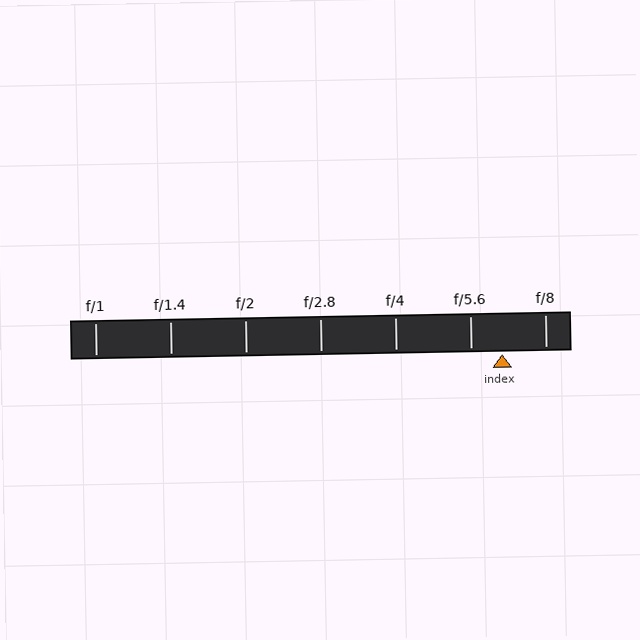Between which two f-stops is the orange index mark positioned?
The index mark is between f/5.6 and f/8.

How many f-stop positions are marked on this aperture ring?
There are 7 f-stop positions marked.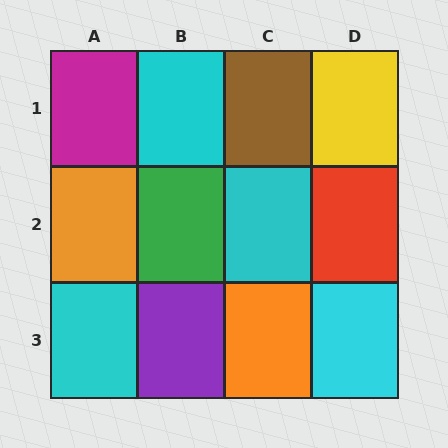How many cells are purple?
1 cell is purple.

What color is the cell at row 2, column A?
Orange.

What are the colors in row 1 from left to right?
Magenta, cyan, brown, yellow.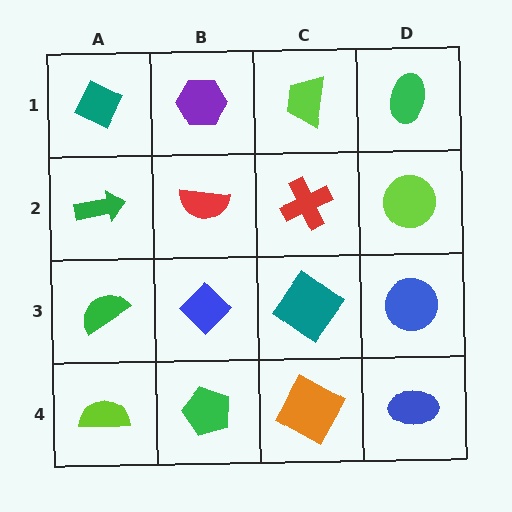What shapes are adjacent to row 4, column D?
A blue circle (row 3, column D), an orange square (row 4, column C).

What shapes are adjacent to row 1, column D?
A lime circle (row 2, column D), a lime trapezoid (row 1, column C).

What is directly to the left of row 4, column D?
An orange square.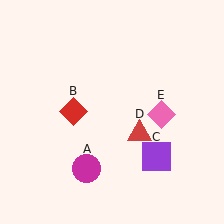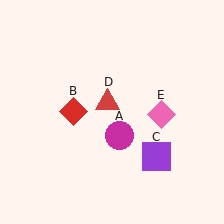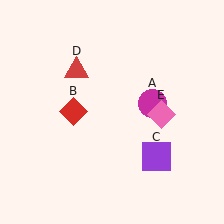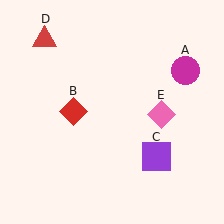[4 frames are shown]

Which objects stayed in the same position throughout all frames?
Red diamond (object B) and purple square (object C) and pink diamond (object E) remained stationary.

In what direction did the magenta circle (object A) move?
The magenta circle (object A) moved up and to the right.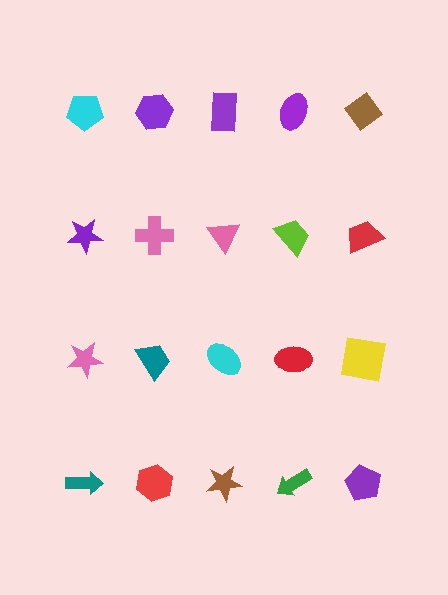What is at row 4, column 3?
A brown star.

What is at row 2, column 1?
A purple star.